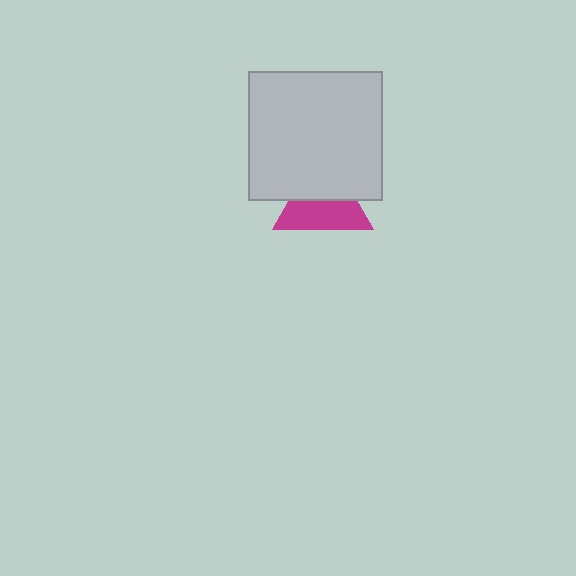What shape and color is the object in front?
The object in front is a light gray rectangle.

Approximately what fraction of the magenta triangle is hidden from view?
Roughly 47% of the magenta triangle is hidden behind the light gray rectangle.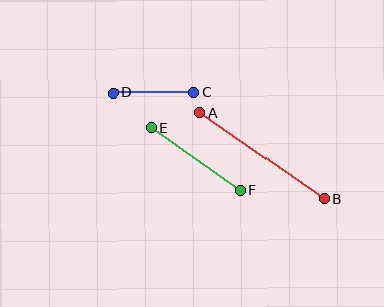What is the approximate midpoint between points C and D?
The midpoint is at approximately (153, 93) pixels.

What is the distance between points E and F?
The distance is approximately 109 pixels.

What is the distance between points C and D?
The distance is approximately 80 pixels.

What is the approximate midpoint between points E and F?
The midpoint is at approximately (196, 159) pixels.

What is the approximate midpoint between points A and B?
The midpoint is at approximately (262, 156) pixels.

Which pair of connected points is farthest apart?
Points A and B are farthest apart.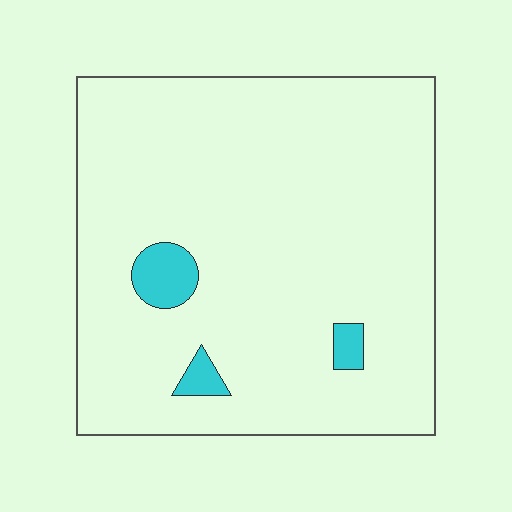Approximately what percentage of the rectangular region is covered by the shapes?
Approximately 5%.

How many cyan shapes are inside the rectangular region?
3.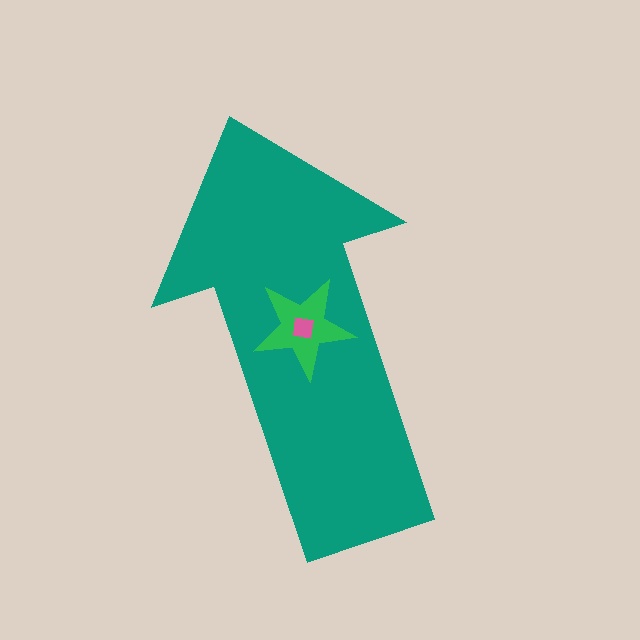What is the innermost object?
The pink square.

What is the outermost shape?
The teal arrow.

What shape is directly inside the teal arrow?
The green star.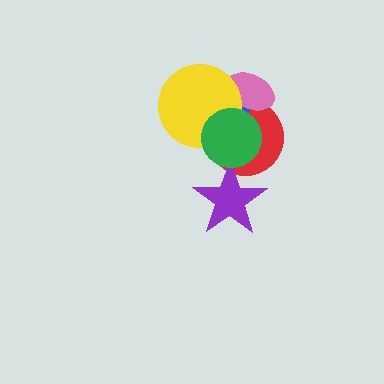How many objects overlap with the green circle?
4 objects overlap with the green circle.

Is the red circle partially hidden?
Yes, it is partially covered by another shape.